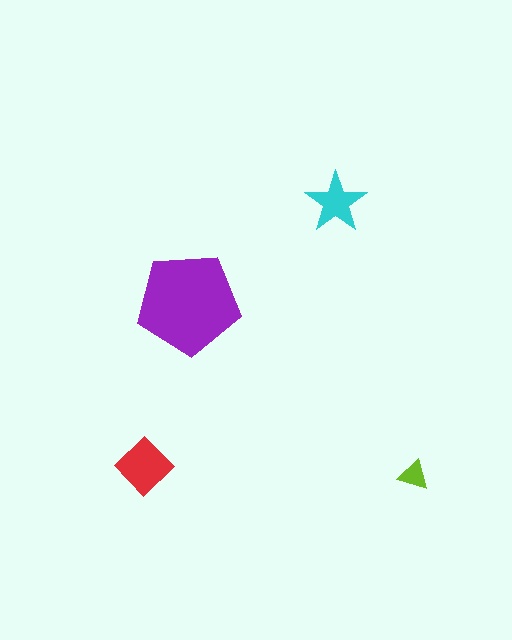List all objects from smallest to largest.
The lime triangle, the cyan star, the red diamond, the purple pentagon.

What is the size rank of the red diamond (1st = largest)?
2nd.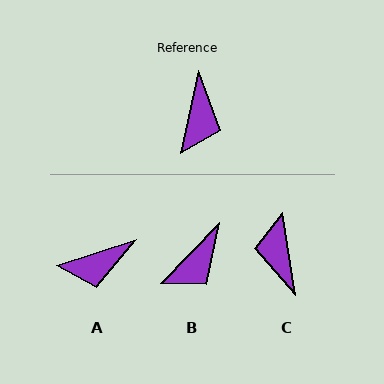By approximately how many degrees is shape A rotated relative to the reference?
Approximately 60 degrees clockwise.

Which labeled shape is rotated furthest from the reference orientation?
C, about 159 degrees away.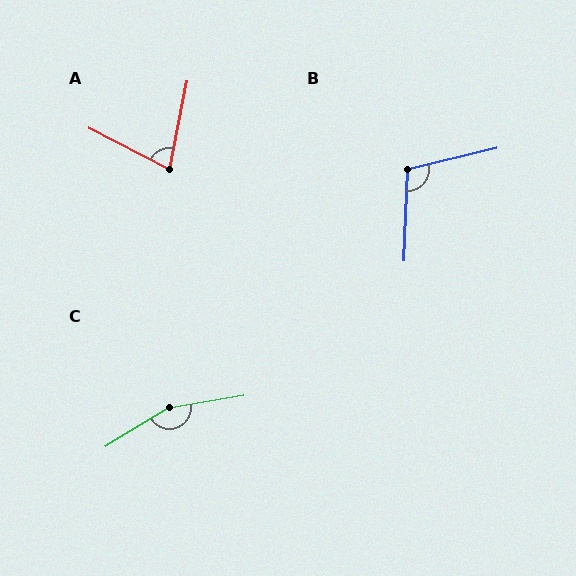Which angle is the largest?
C, at approximately 158 degrees.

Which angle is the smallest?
A, at approximately 73 degrees.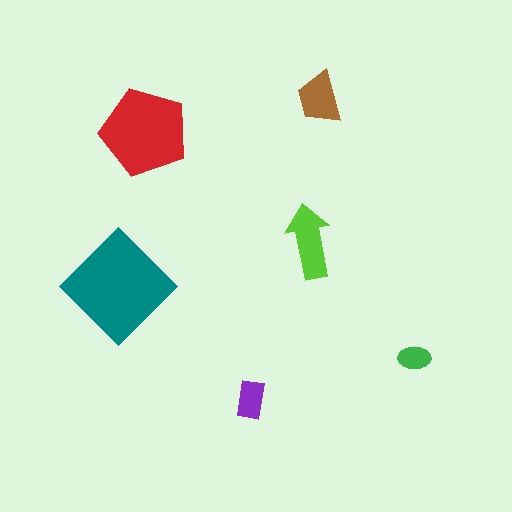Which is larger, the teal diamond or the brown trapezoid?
The teal diamond.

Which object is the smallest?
The green ellipse.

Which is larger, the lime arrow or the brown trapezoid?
The lime arrow.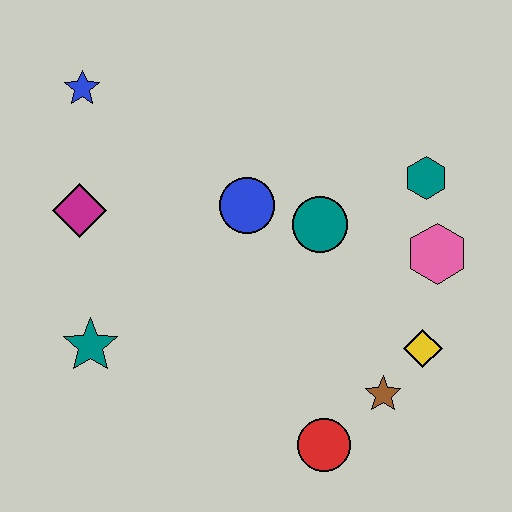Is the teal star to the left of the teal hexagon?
Yes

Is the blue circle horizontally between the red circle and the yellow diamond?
No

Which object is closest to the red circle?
The brown star is closest to the red circle.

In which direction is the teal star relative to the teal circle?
The teal star is to the left of the teal circle.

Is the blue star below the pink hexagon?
No